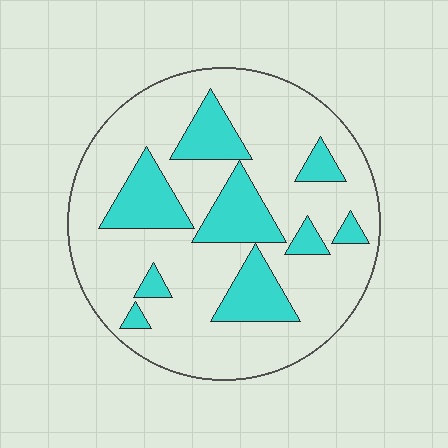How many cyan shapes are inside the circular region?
9.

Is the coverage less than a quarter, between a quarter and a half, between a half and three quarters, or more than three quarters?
Less than a quarter.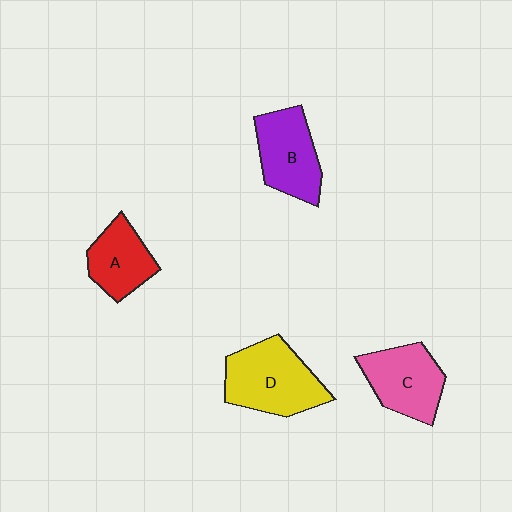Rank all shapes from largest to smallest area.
From largest to smallest: D (yellow), C (pink), B (purple), A (red).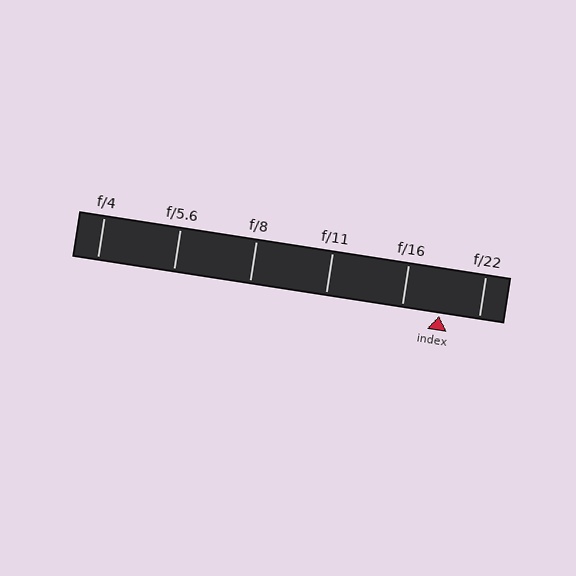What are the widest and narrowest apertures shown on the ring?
The widest aperture shown is f/4 and the narrowest is f/22.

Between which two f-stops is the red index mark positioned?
The index mark is between f/16 and f/22.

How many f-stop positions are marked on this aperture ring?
There are 6 f-stop positions marked.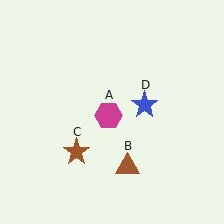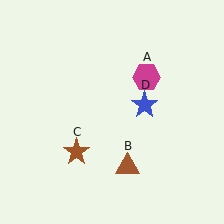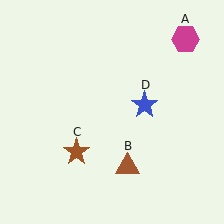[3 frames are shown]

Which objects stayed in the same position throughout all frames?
Brown triangle (object B) and brown star (object C) and blue star (object D) remained stationary.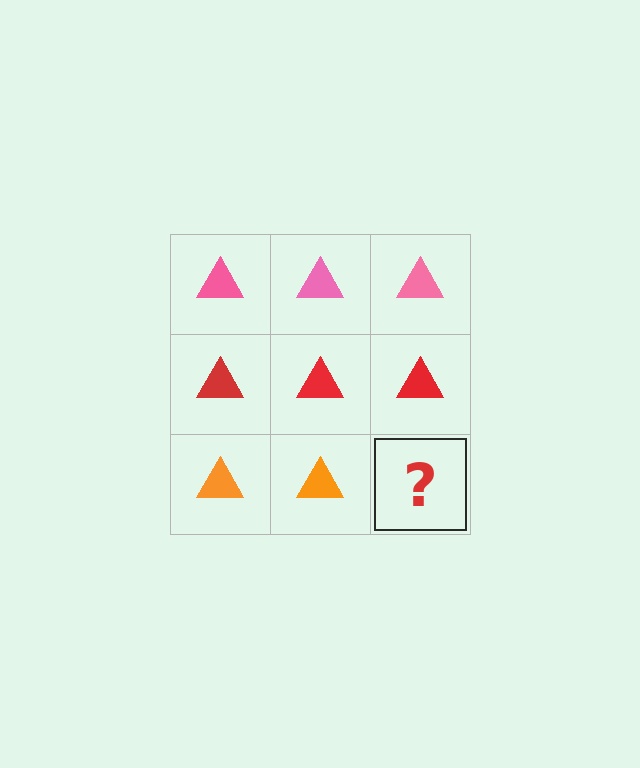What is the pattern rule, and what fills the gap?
The rule is that each row has a consistent color. The gap should be filled with an orange triangle.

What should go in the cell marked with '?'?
The missing cell should contain an orange triangle.